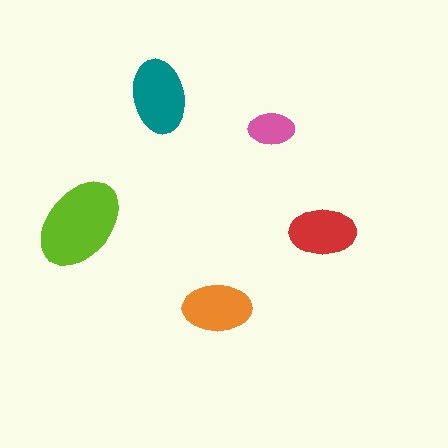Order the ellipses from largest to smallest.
the lime one, the teal one, the orange one, the red one, the pink one.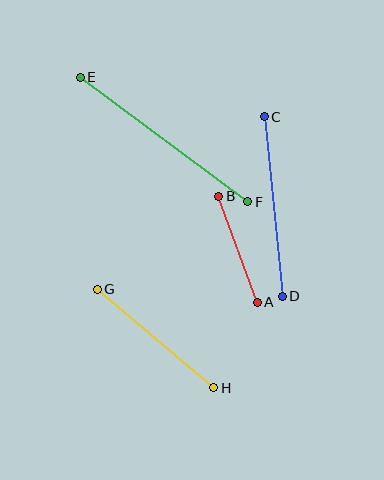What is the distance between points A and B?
The distance is approximately 113 pixels.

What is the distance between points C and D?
The distance is approximately 181 pixels.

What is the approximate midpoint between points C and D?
The midpoint is at approximately (273, 206) pixels.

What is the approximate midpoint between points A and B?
The midpoint is at approximately (238, 249) pixels.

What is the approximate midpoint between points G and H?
The midpoint is at approximately (155, 338) pixels.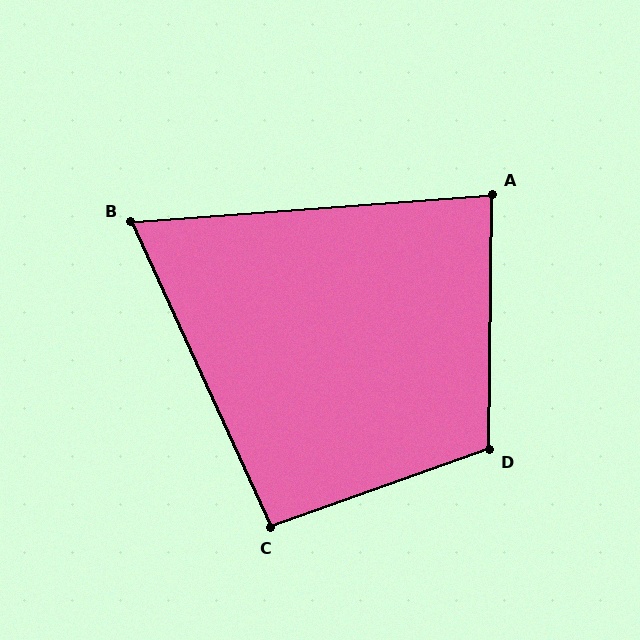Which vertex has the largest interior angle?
D, at approximately 110 degrees.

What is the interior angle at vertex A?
Approximately 85 degrees (acute).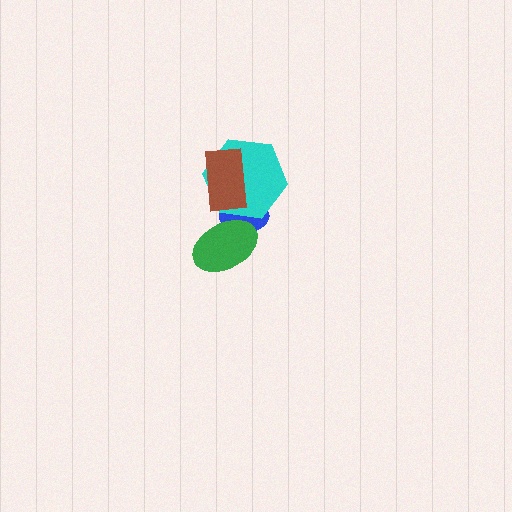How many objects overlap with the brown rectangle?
2 objects overlap with the brown rectangle.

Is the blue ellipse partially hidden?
Yes, it is partially covered by another shape.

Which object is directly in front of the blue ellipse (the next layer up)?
The green ellipse is directly in front of the blue ellipse.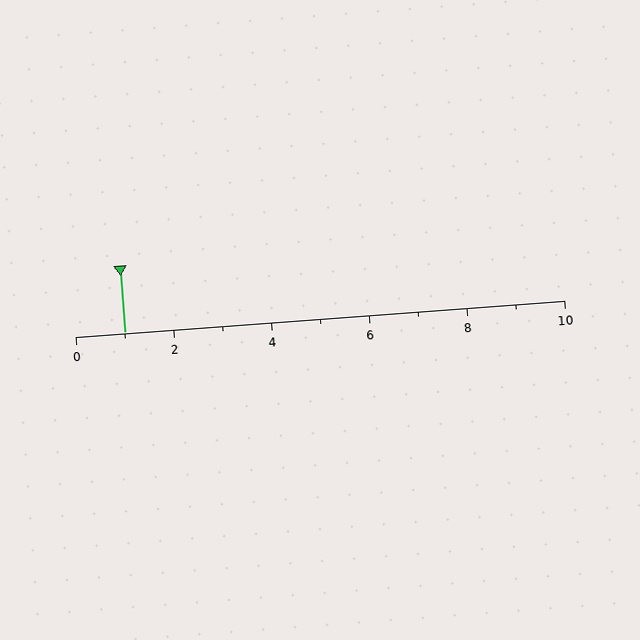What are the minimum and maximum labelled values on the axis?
The axis runs from 0 to 10.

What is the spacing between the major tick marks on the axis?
The major ticks are spaced 2 apart.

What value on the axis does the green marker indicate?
The marker indicates approximately 1.